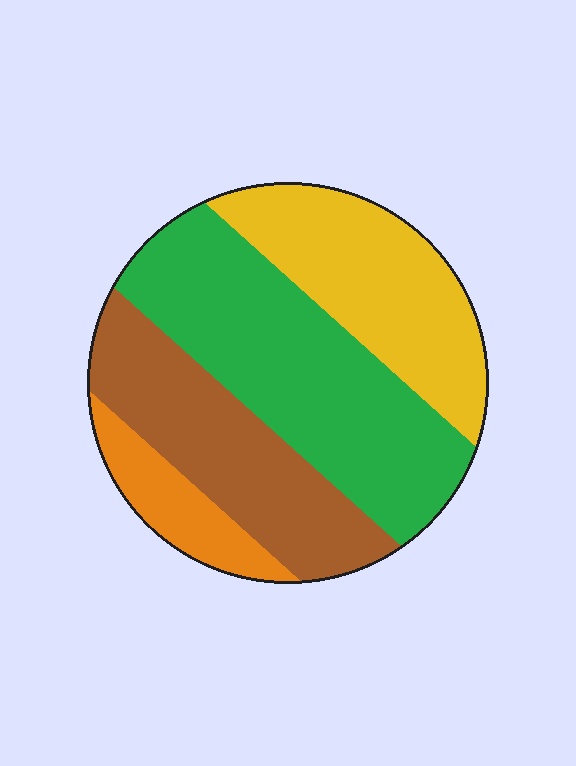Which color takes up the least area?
Orange, at roughly 10%.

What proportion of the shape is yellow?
Yellow covers about 25% of the shape.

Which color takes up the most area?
Green, at roughly 40%.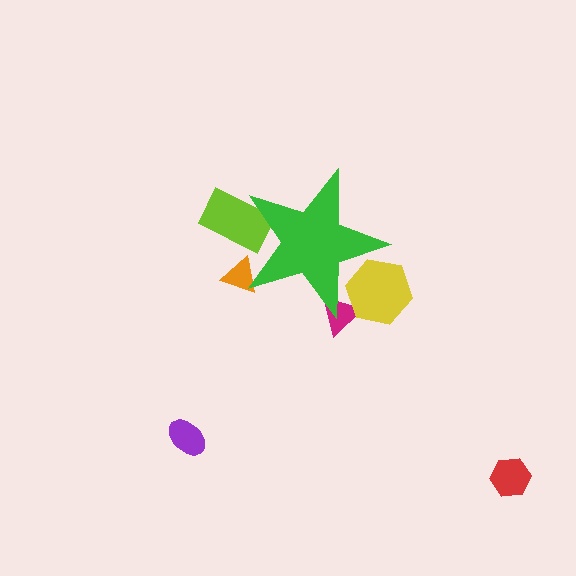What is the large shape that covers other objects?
A green star.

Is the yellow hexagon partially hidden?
Yes, the yellow hexagon is partially hidden behind the green star.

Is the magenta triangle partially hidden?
Yes, the magenta triangle is partially hidden behind the green star.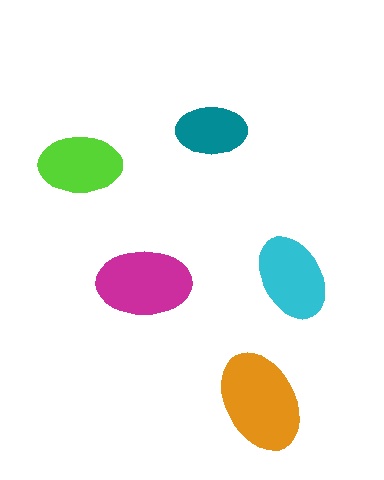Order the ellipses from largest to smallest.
the orange one, the magenta one, the cyan one, the lime one, the teal one.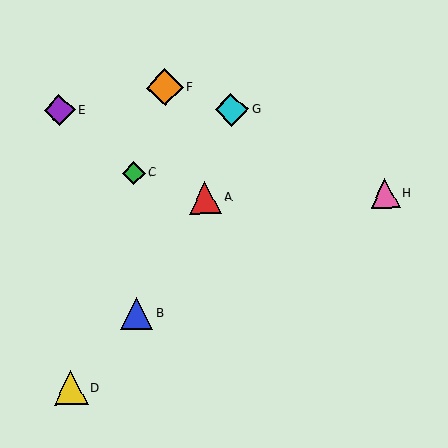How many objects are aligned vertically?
2 objects (B, C) are aligned vertically.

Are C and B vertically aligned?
Yes, both are at x≈134.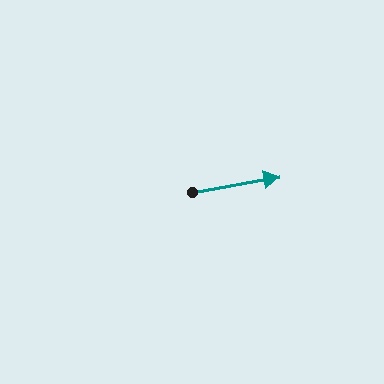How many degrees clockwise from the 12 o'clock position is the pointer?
Approximately 80 degrees.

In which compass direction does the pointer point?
East.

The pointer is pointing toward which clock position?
Roughly 3 o'clock.